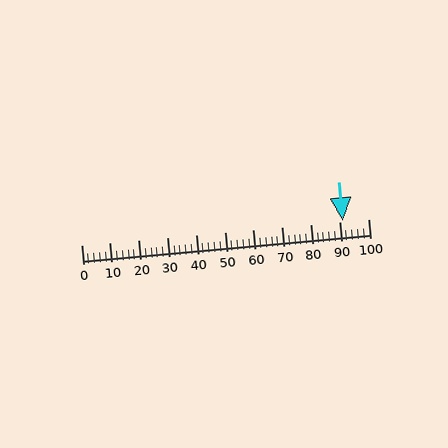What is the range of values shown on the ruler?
The ruler shows values from 0 to 100.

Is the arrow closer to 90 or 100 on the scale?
The arrow is closer to 90.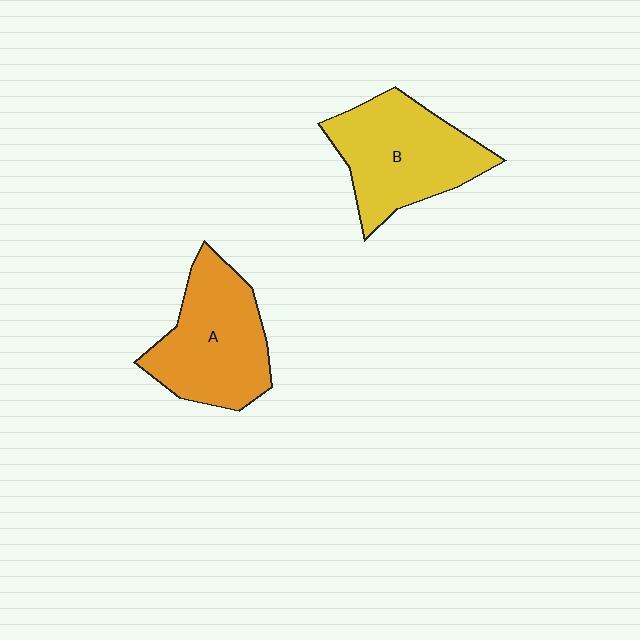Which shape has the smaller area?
Shape A (orange).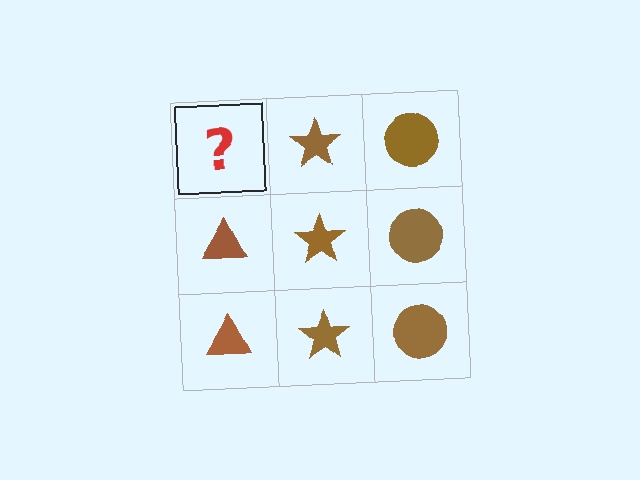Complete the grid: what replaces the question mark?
The question mark should be replaced with a brown triangle.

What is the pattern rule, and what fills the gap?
The rule is that each column has a consistent shape. The gap should be filled with a brown triangle.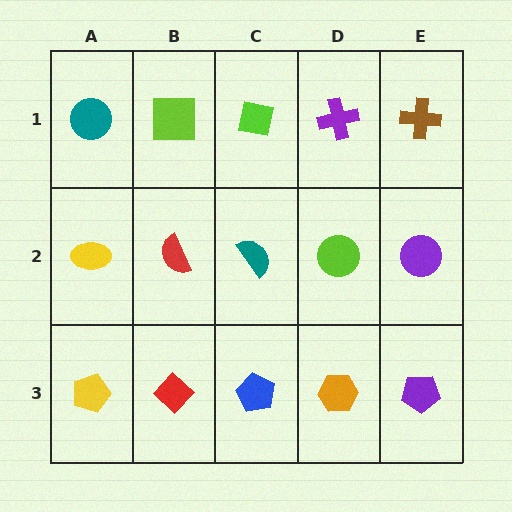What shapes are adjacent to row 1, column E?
A purple circle (row 2, column E), a purple cross (row 1, column D).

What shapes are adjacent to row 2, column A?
A teal circle (row 1, column A), a yellow pentagon (row 3, column A), a red semicircle (row 2, column B).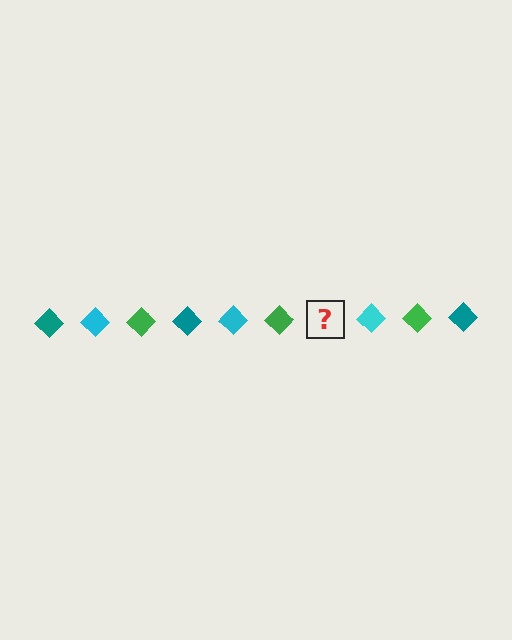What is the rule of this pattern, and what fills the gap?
The rule is that the pattern cycles through teal, cyan, green diamonds. The gap should be filled with a teal diamond.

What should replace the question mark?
The question mark should be replaced with a teal diamond.